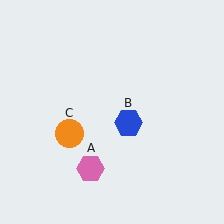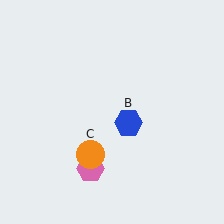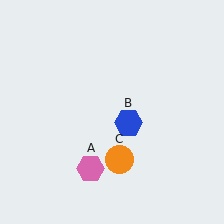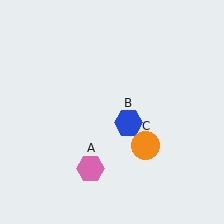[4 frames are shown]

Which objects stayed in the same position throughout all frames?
Pink hexagon (object A) and blue hexagon (object B) remained stationary.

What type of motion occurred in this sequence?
The orange circle (object C) rotated counterclockwise around the center of the scene.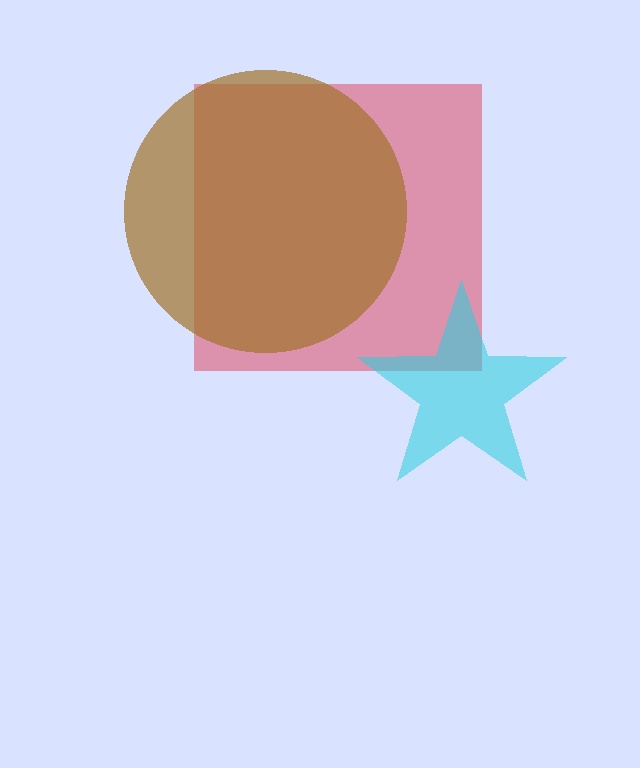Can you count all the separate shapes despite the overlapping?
Yes, there are 3 separate shapes.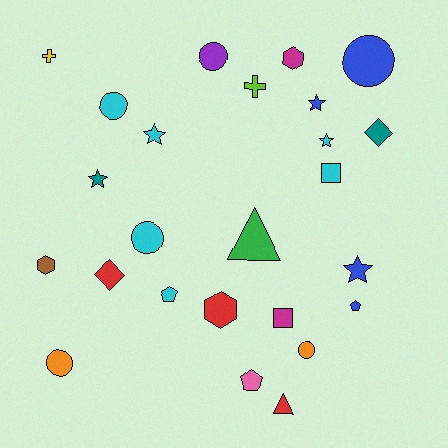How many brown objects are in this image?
There is 1 brown object.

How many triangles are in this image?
There are 2 triangles.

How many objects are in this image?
There are 25 objects.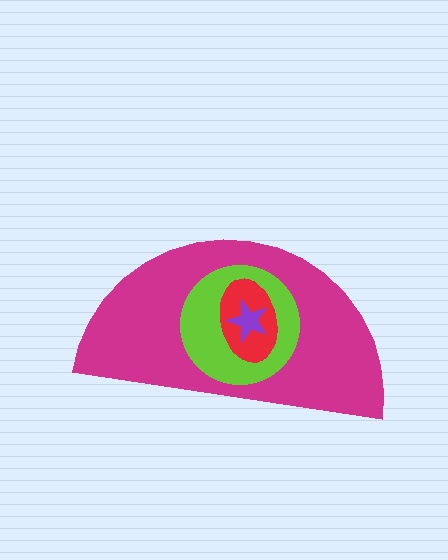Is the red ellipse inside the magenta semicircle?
Yes.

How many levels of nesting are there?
4.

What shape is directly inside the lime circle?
The red ellipse.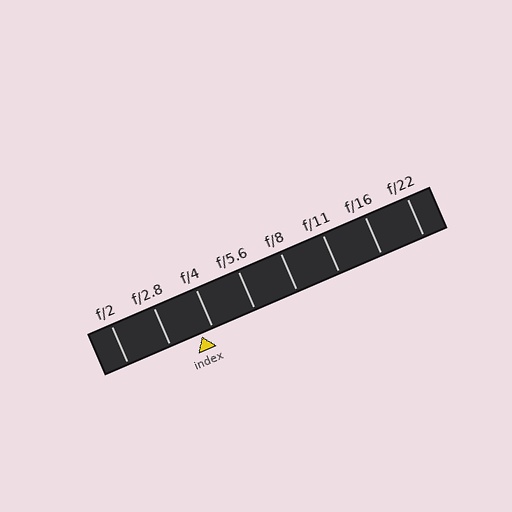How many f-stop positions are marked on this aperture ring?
There are 8 f-stop positions marked.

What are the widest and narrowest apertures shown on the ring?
The widest aperture shown is f/2 and the narrowest is f/22.